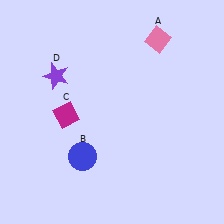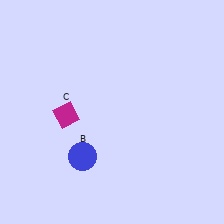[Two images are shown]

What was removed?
The purple star (D), the pink diamond (A) were removed in Image 2.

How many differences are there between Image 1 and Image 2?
There are 2 differences between the two images.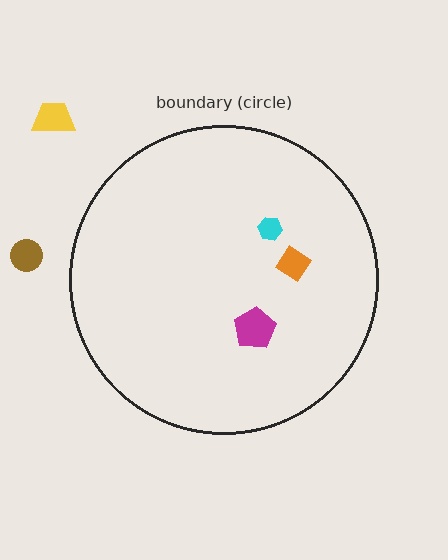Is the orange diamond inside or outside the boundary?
Inside.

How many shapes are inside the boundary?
3 inside, 2 outside.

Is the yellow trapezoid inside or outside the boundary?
Outside.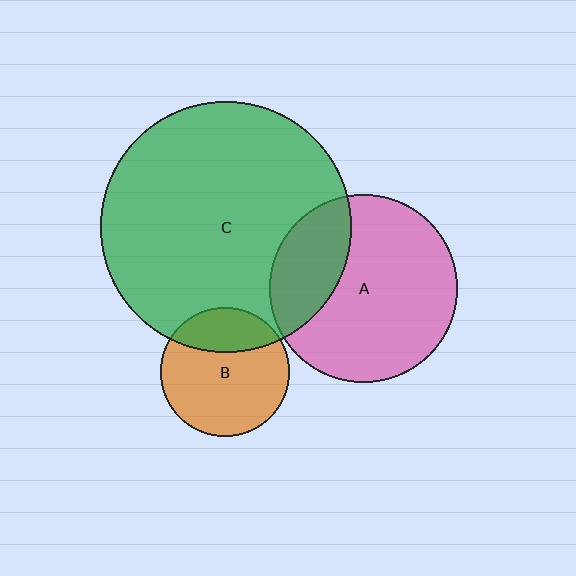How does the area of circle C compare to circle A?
Approximately 1.8 times.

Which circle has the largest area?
Circle C (green).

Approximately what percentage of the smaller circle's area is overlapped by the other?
Approximately 25%.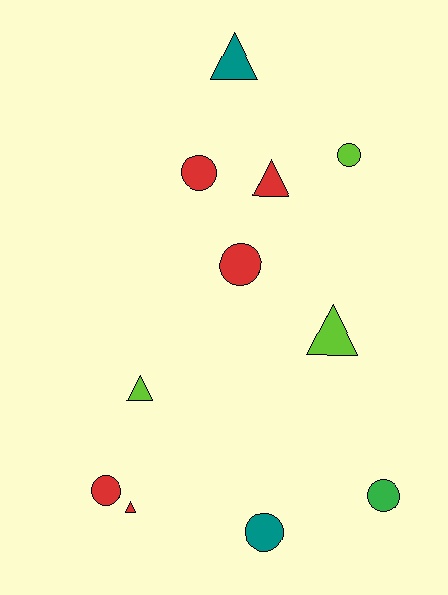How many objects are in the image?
There are 11 objects.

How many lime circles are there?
There is 1 lime circle.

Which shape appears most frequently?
Circle, with 6 objects.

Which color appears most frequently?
Red, with 5 objects.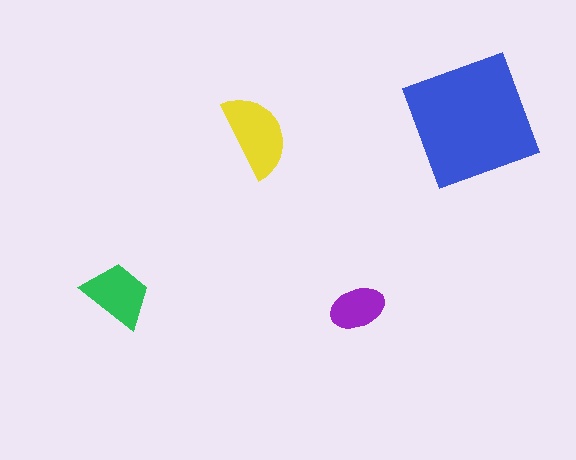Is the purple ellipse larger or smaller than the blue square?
Smaller.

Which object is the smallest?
The purple ellipse.